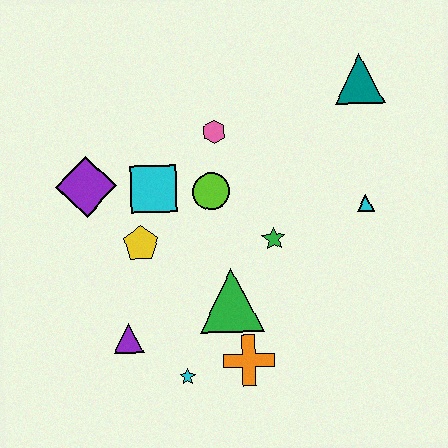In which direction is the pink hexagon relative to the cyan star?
The pink hexagon is above the cyan star.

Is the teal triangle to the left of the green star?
No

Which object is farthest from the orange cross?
The teal triangle is farthest from the orange cross.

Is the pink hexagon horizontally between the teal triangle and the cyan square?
Yes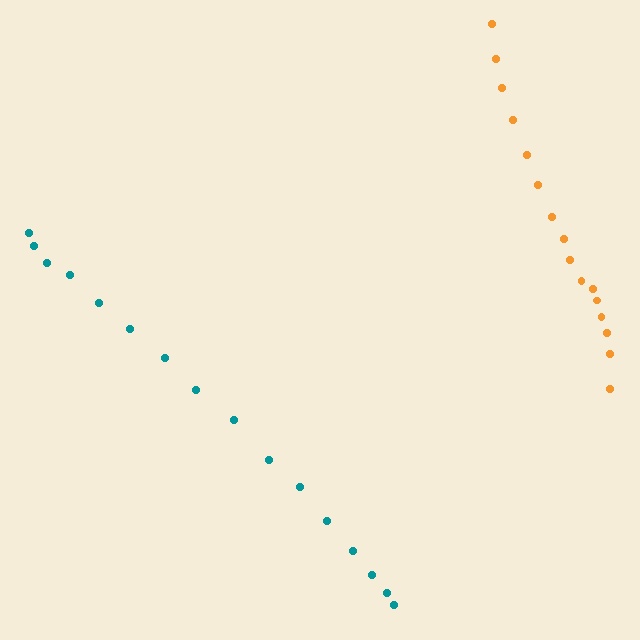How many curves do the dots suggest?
There are 2 distinct paths.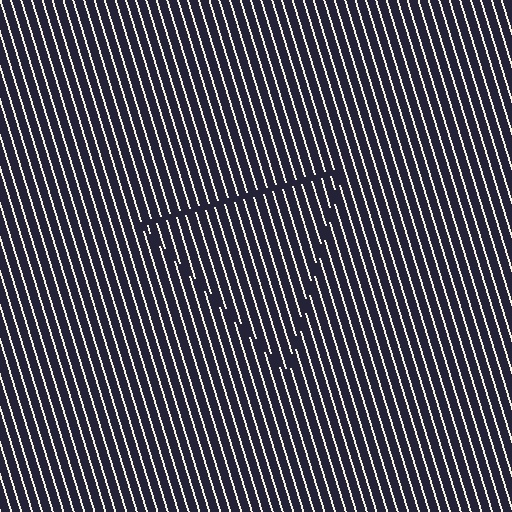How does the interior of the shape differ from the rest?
The interior of the shape contains the same grating, shifted by half a period — the contour is defined by the phase discontinuity where line-ends from the inner and outer gratings abut.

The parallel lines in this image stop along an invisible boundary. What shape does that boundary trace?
An illusory triangle. The interior of the shape contains the same grating, shifted by half a period — the contour is defined by the phase discontinuity where line-ends from the inner and outer gratings abut.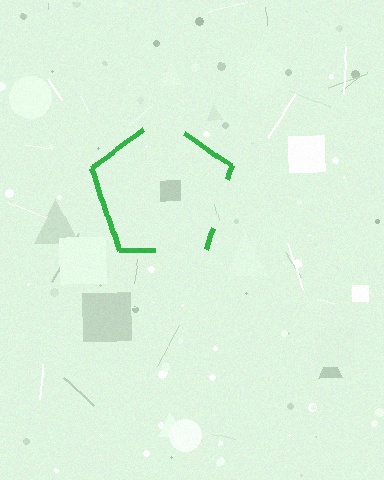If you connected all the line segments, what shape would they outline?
They would outline a pentagon.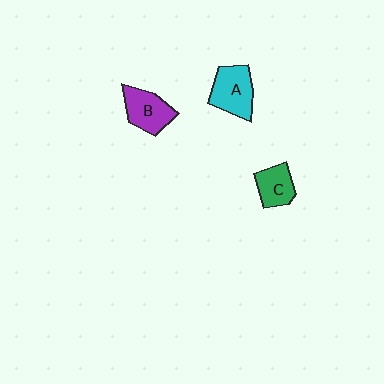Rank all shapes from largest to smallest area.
From largest to smallest: A (cyan), B (purple), C (green).